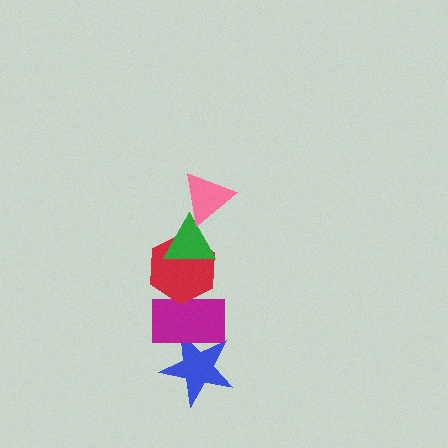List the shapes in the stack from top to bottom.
From top to bottom: the pink triangle, the green triangle, the red hexagon, the magenta rectangle, the blue star.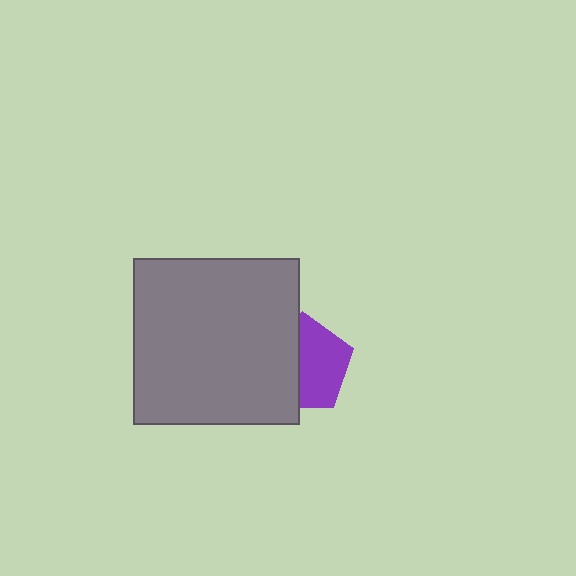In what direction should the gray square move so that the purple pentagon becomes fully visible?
The gray square should move left. That is the shortest direction to clear the overlap and leave the purple pentagon fully visible.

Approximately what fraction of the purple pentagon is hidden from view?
Roughly 45% of the purple pentagon is hidden behind the gray square.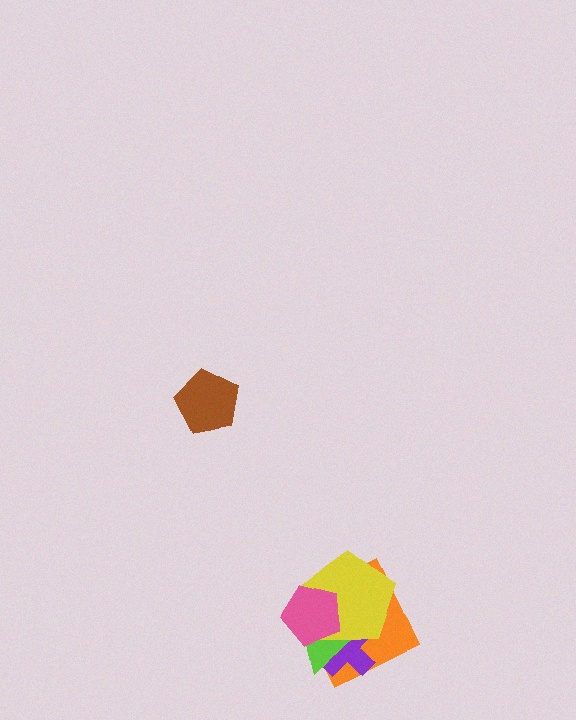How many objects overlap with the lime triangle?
4 objects overlap with the lime triangle.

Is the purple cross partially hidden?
Yes, it is partially covered by another shape.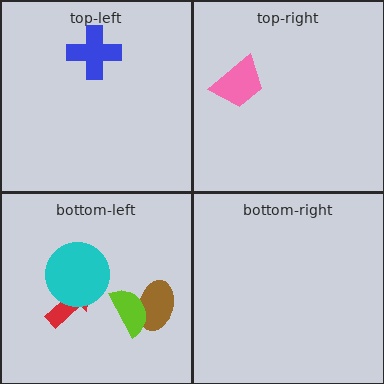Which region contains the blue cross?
The top-left region.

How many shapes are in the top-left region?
1.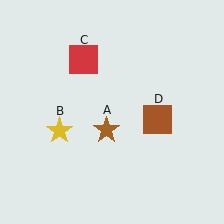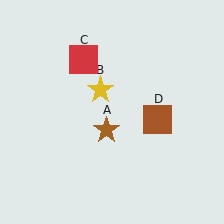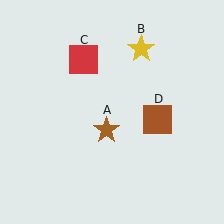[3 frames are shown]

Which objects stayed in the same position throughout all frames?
Brown star (object A) and red square (object C) and brown square (object D) remained stationary.